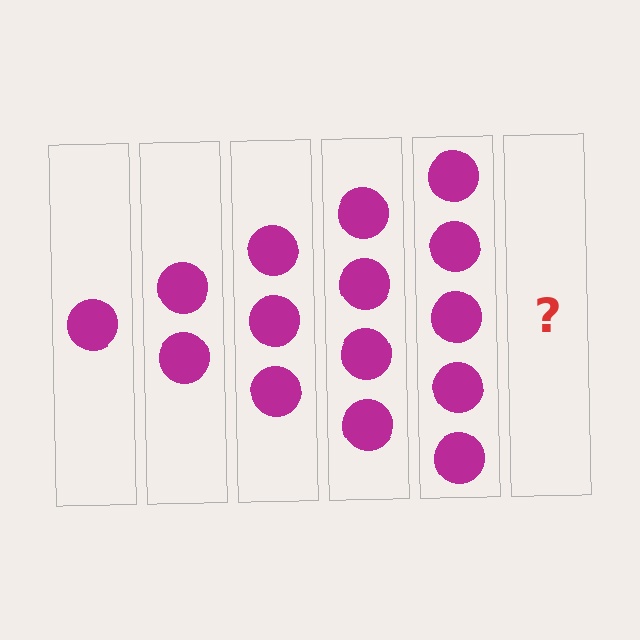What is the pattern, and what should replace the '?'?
The pattern is that each step adds one more circle. The '?' should be 6 circles.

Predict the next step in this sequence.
The next step is 6 circles.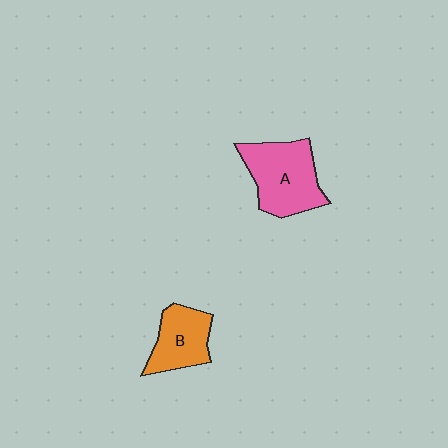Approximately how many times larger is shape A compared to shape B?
Approximately 1.5 times.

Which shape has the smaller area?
Shape B (orange).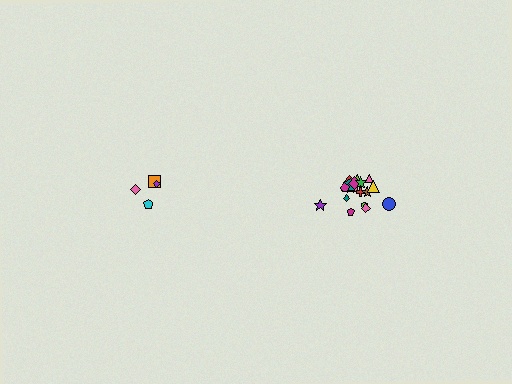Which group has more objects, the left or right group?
The right group.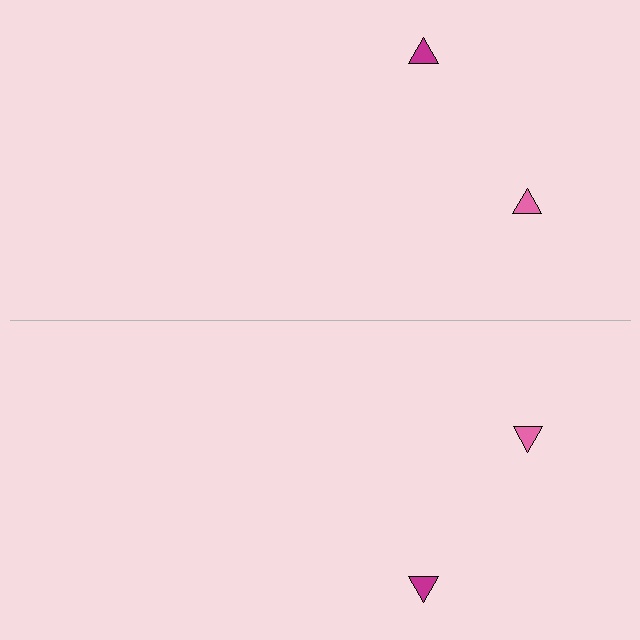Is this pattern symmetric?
Yes, this pattern has bilateral (reflection) symmetry.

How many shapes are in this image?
There are 4 shapes in this image.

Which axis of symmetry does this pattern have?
The pattern has a horizontal axis of symmetry running through the center of the image.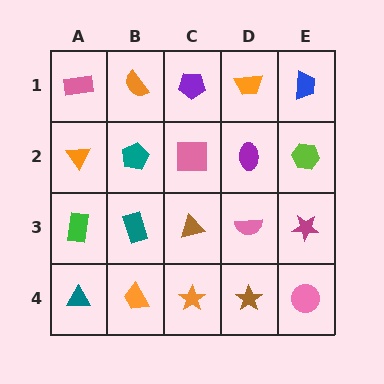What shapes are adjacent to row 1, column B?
A teal pentagon (row 2, column B), a pink rectangle (row 1, column A), a purple pentagon (row 1, column C).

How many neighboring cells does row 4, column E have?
2.